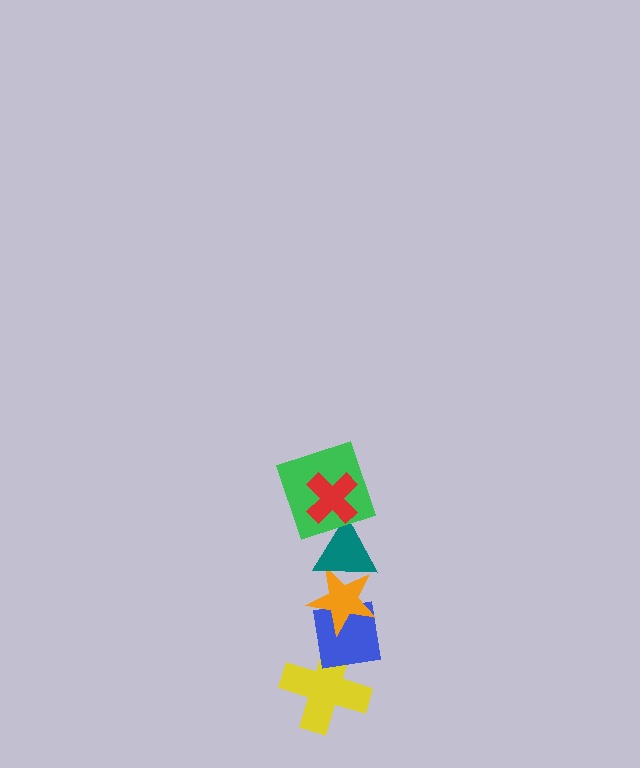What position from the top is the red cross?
The red cross is 1st from the top.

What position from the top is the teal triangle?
The teal triangle is 3rd from the top.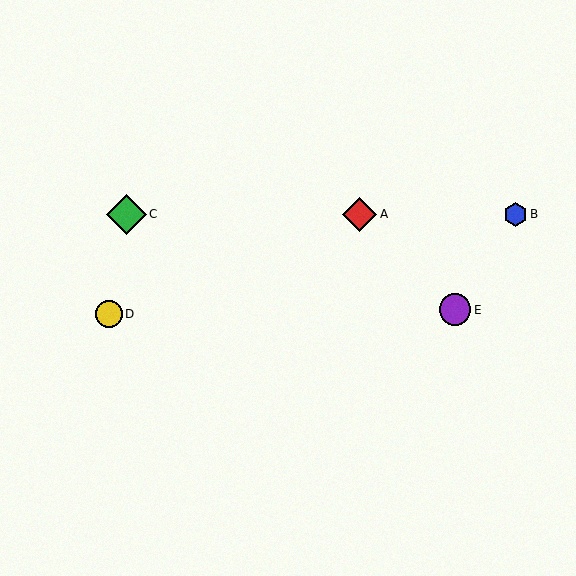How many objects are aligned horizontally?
3 objects (A, B, C) are aligned horizontally.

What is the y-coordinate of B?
Object B is at y≈214.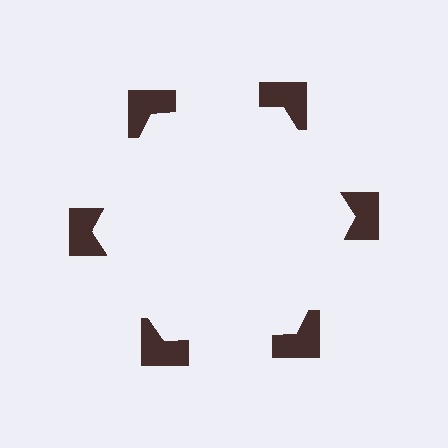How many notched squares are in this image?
There are 6 — one at each vertex of the illusory hexagon.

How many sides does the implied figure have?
6 sides.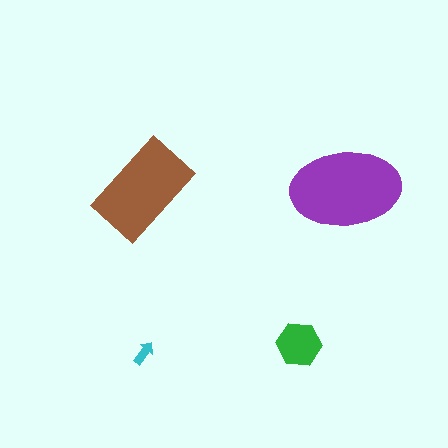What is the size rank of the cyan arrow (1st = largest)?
4th.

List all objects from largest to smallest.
The purple ellipse, the brown rectangle, the green hexagon, the cyan arrow.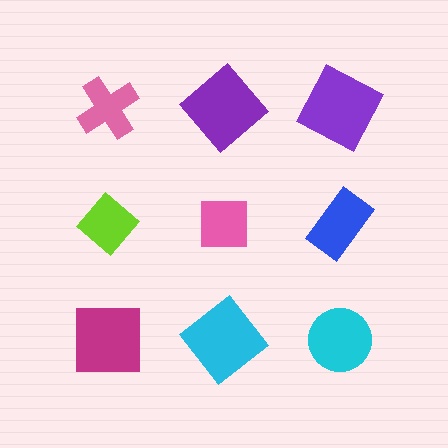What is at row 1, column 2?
A purple diamond.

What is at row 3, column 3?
A cyan circle.